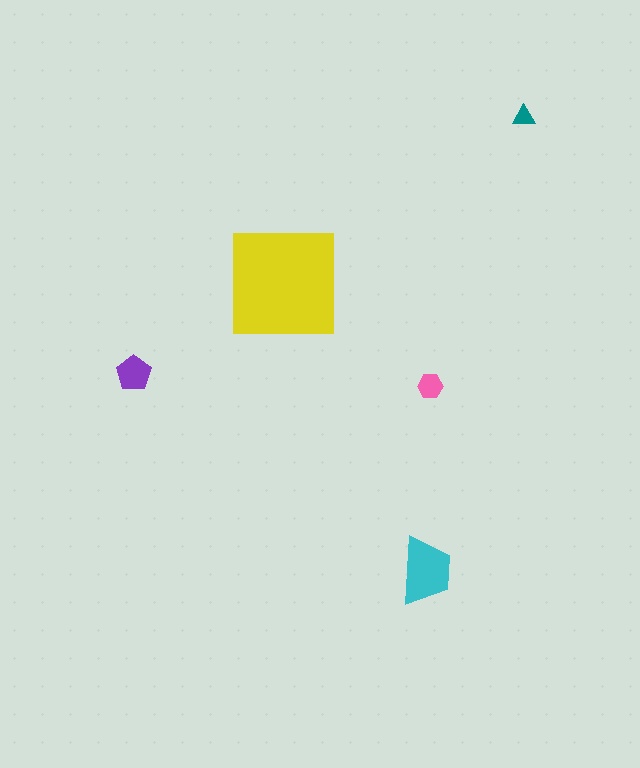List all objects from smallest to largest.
The teal triangle, the pink hexagon, the purple pentagon, the cyan trapezoid, the yellow square.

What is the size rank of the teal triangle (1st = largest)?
5th.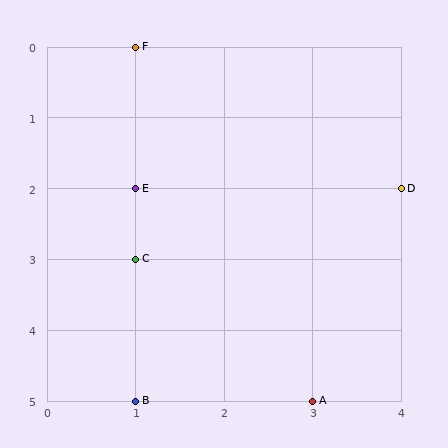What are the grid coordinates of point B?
Point B is at grid coordinates (1, 5).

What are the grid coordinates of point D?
Point D is at grid coordinates (4, 2).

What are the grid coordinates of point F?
Point F is at grid coordinates (1, 0).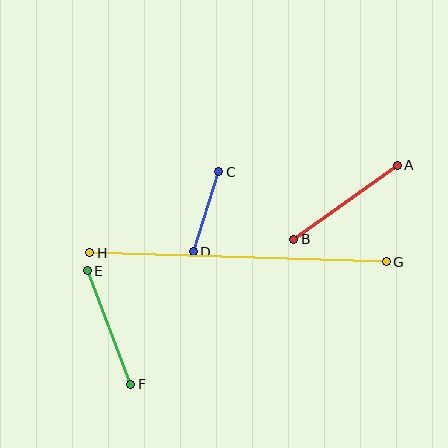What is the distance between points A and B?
The distance is approximately 127 pixels.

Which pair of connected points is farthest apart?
Points G and H are farthest apart.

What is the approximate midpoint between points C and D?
The midpoint is at approximately (206, 212) pixels.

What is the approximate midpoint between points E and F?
The midpoint is at approximately (109, 328) pixels.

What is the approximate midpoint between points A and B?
The midpoint is at approximately (346, 202) pixels.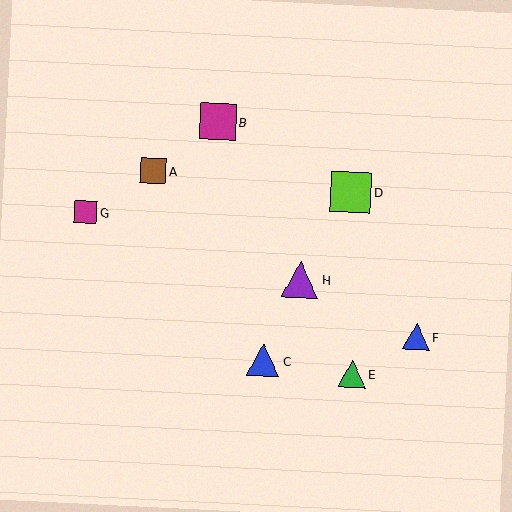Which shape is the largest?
The lime square (labeled D) is the largest.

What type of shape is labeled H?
Shape H is a purple triangle.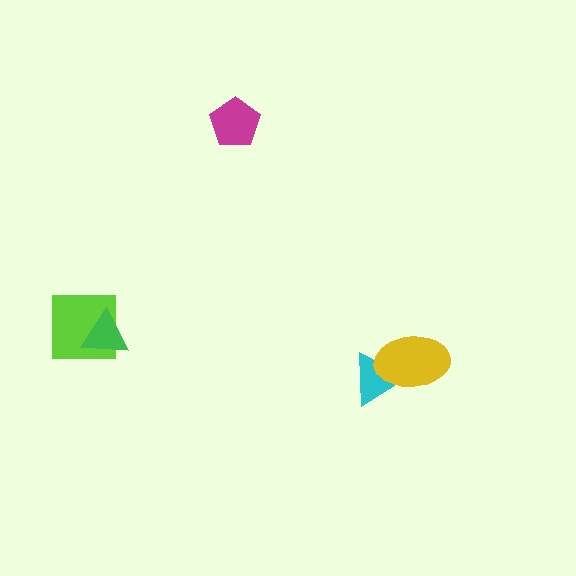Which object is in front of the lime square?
The green triangle is in front of the lime square.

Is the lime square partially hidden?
Yes, it is partially covered by another shape.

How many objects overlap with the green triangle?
1 object overlaps with the green triangle.